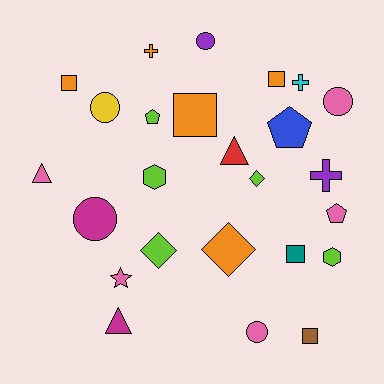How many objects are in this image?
There are 25 objects.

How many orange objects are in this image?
There are 5 orange objects.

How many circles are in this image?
There are 5 circles.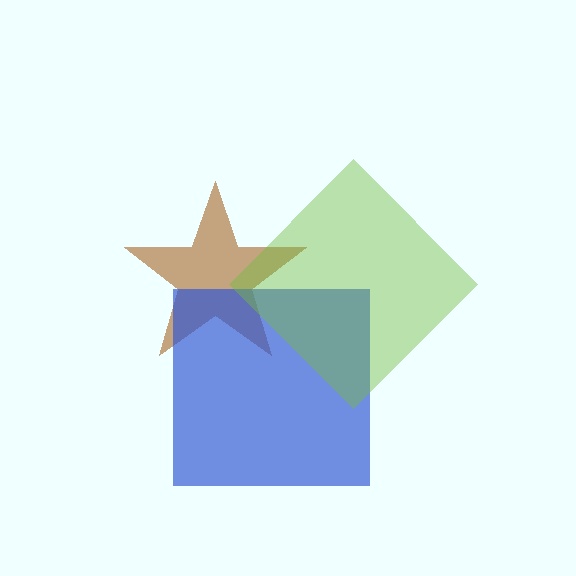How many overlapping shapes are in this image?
There are 3 overlapping shapes in the image.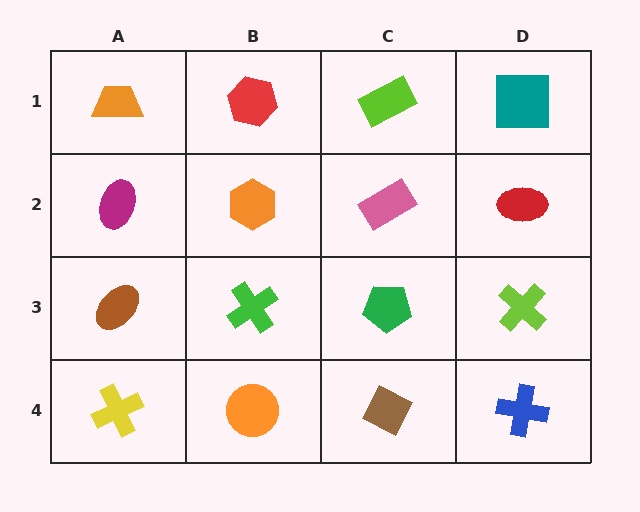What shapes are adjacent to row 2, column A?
An orange trapezoid (row 1, column A), a brown ellipse (row 3, column A), an orange hexagon (row 2, column B).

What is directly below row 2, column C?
A green pentagon.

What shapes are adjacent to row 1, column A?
A magenta ellipse (row 2, column A), a red hexagon (row 1, column B).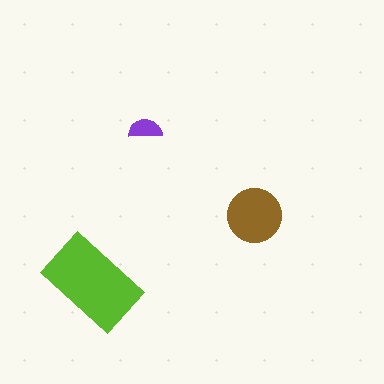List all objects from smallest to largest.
The purple semicircle, the brown circle, the lime rectangle.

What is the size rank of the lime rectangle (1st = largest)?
1st.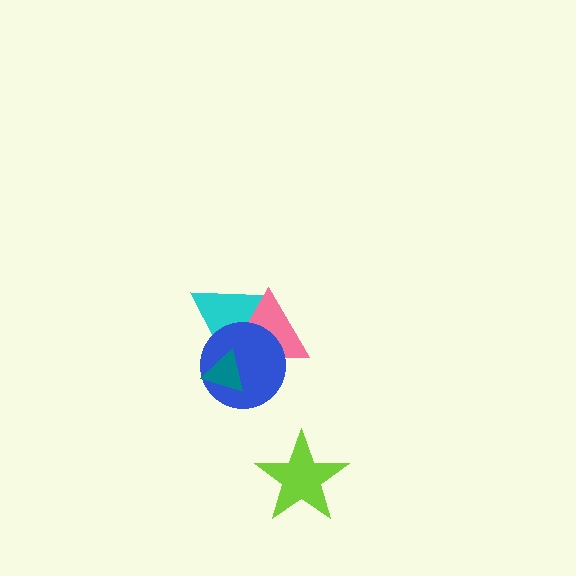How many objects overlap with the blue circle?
3 objects overlap with the blue circle.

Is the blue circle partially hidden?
Yes, it is partially covered by another shape.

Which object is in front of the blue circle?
The teal triangle is in front of the blue circle.